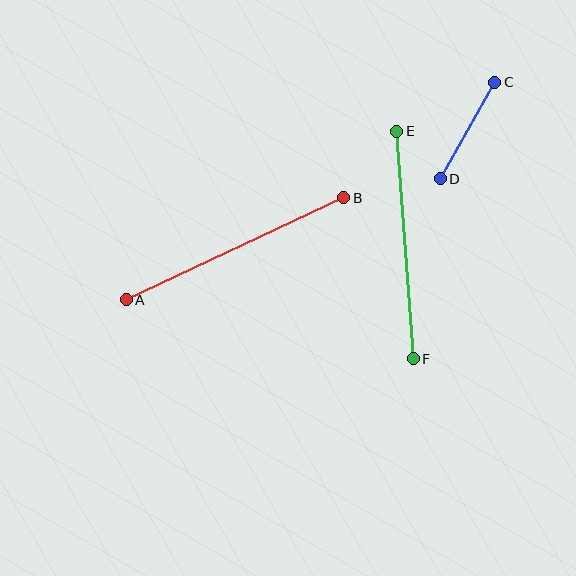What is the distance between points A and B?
The distance is approximately 240 pixels.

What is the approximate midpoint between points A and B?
The midpoint is at approximately (235, 249) pixels.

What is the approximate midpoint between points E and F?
The midpoint is at approximately (405, 245) pixels.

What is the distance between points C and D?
The distance is approximately 111 pixels.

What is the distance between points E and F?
The distance is approximately 228 pixels.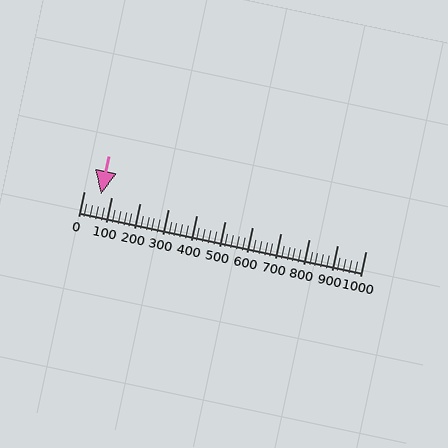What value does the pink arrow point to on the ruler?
The pink arrow points to approximately 60.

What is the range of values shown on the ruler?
The ruler shows values from 0 to 1000.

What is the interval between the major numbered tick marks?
The major tick marks are spaced 100 units apart.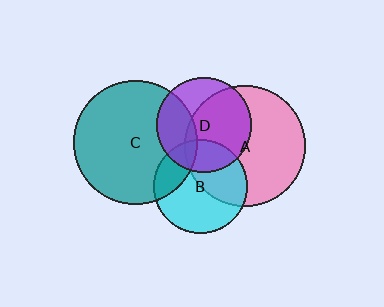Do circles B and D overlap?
Yes.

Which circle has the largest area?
Circle C (teal).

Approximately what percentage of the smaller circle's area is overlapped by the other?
Approximately 25%.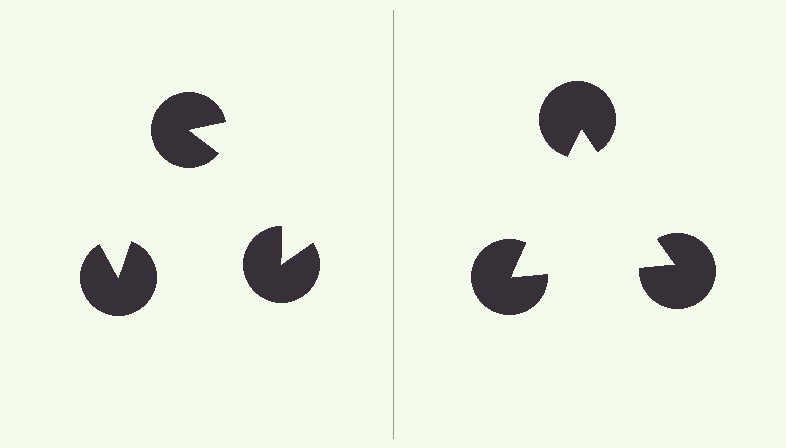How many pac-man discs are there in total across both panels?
6 — 3 on each side.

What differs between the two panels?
The pac-man discs are positioned identically on both sides; only the wedge orientations differ. On the right they align to a triangle; on the left they are misaligned.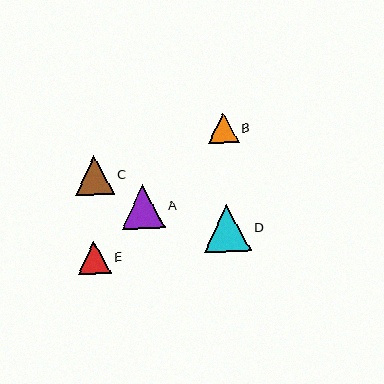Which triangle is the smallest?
Triangle B is the smallest with a size of approximately 30 pixels.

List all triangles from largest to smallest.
From largest to smallest: D, A, C, E, B.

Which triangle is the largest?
Triangle D is the largest with a size of approximately 47 pixels.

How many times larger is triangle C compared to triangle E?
Triangle C is approximately 1.2 times the size of triangle E.